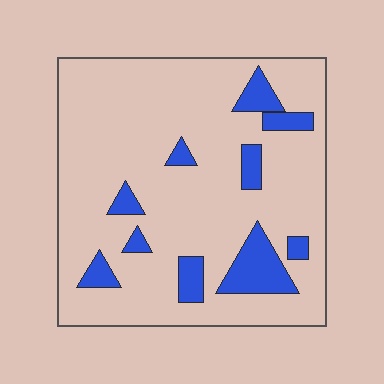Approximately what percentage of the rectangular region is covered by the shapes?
Approximately 15%.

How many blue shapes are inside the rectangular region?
10.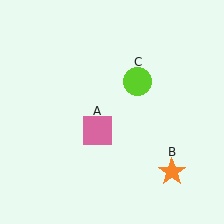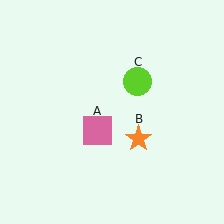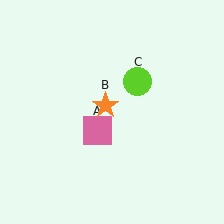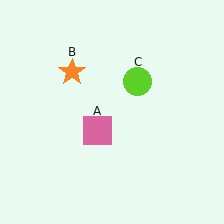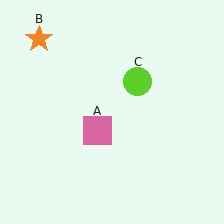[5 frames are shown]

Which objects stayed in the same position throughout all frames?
Pink square (object A) and lime circle (object C) remained stationary.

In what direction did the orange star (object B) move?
The orange star (object B) moved up and to the left.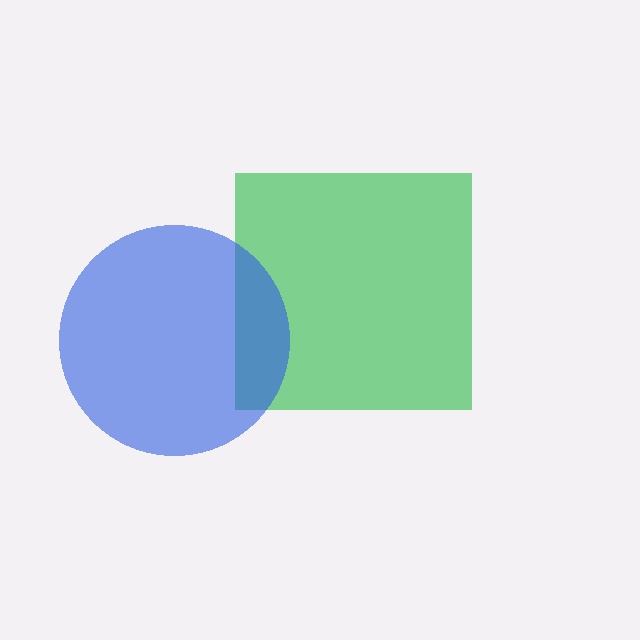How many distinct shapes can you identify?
There are 2 distinct shapes: a green square, a blue circle.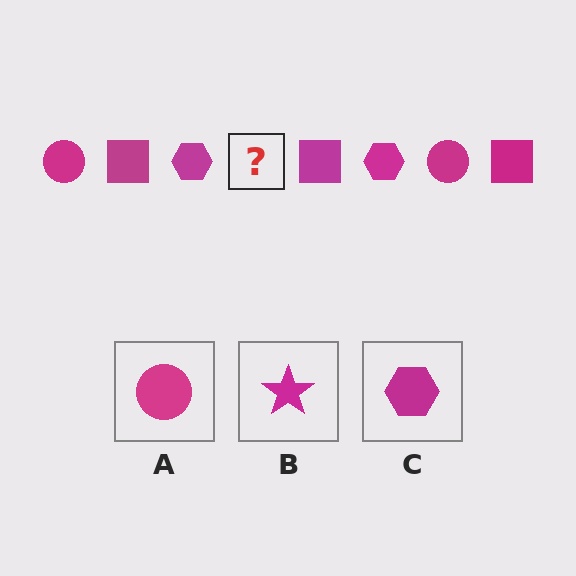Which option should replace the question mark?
Option A.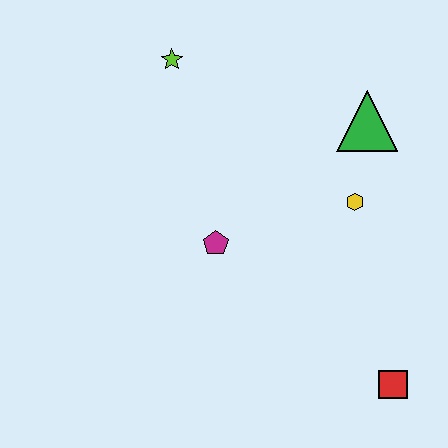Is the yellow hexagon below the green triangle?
Yes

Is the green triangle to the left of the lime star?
No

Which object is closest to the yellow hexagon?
The green triangle is closest to the yellow hexagon.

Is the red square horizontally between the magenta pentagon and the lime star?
No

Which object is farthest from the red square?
The lime star is farthest from the red square.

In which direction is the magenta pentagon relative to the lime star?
The magenta pentagon is below the lime star.